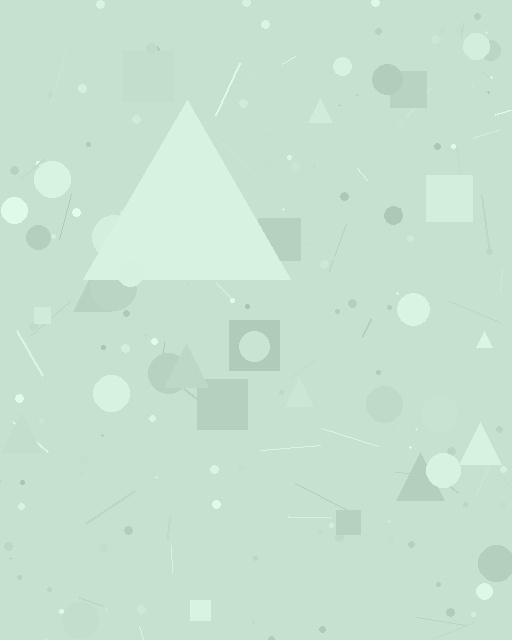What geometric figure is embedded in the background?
A triangle is embedded in the background.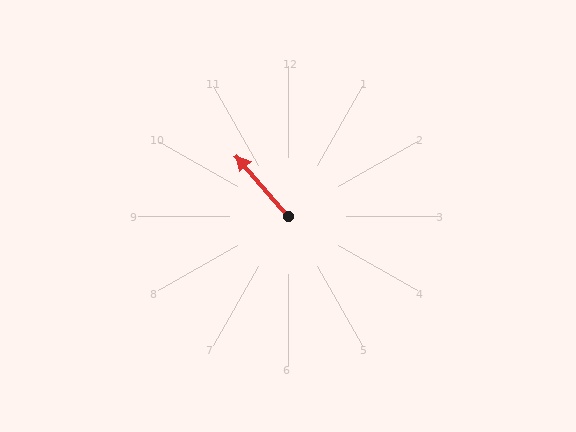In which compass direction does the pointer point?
Northwest.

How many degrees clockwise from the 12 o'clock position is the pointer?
Approximately 319 degrees.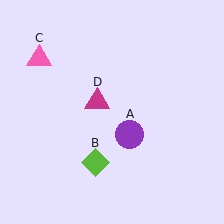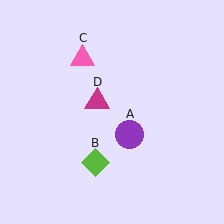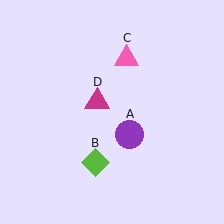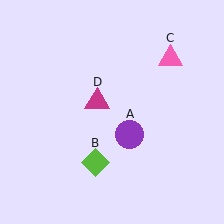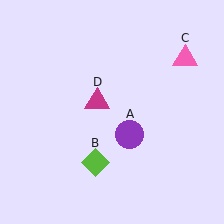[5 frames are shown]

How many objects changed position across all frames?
1 object changed position: pink triangle (object C).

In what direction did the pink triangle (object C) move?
The pink triangle (object C) moved right.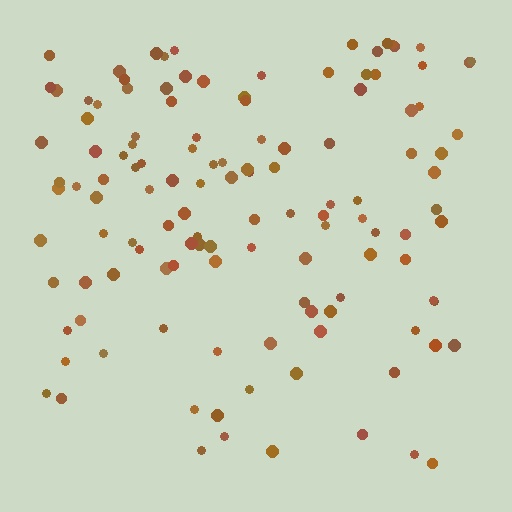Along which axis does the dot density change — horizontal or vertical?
Vertical.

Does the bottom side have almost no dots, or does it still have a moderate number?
Still a moderate number, just noticeably fewer than the top.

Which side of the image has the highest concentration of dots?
The top.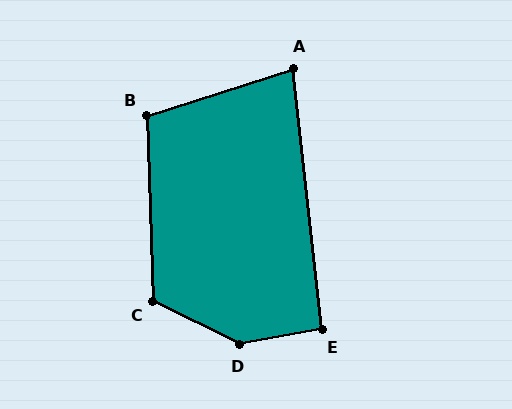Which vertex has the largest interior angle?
D, at approximately 142 degrees.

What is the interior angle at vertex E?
Approximately 94 degrees (approximately right).